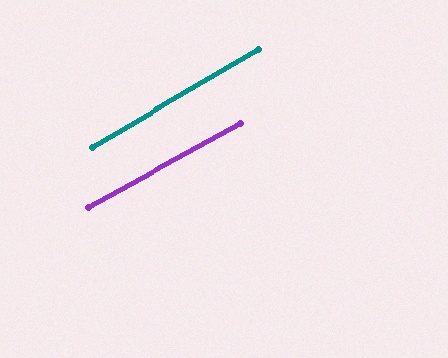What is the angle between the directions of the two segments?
Approximately 2 degrees.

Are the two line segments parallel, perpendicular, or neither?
Parallel — their directions differ by only 1.6°.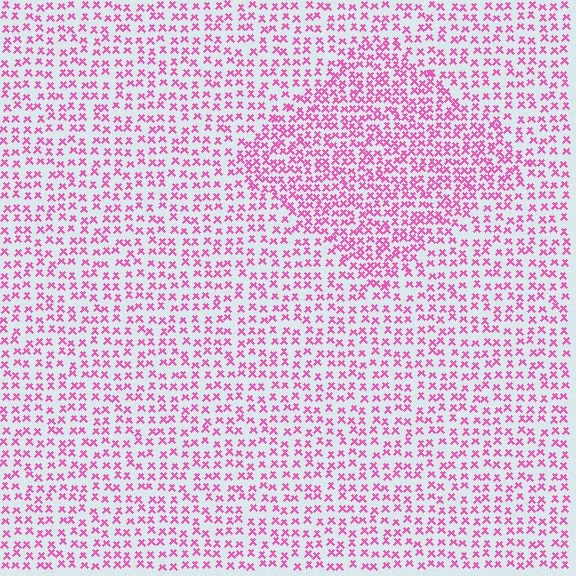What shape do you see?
I see a diamond.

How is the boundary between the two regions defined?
The boundary is defined by a change in element density (approximately 1.7x ratio). All elements are the same color, size, and shape.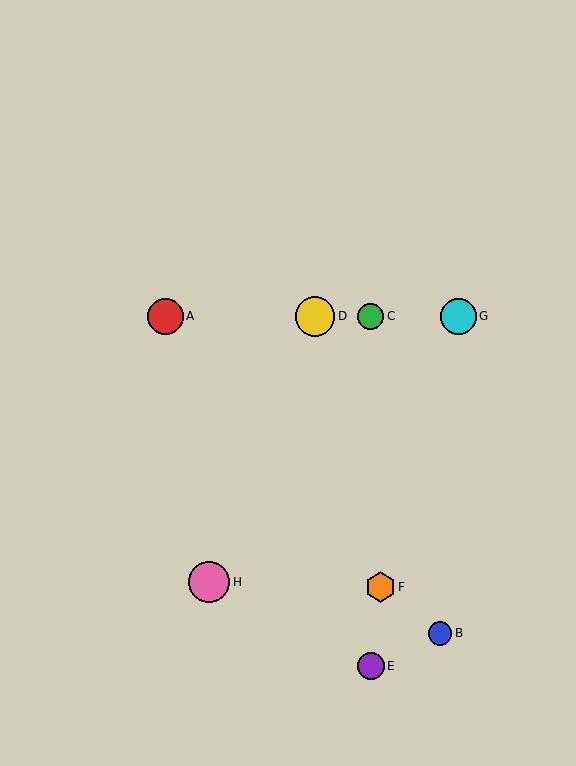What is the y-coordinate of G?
Object G is at y≈316.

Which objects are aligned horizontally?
Objects A, C, D, G are aligned horizontally.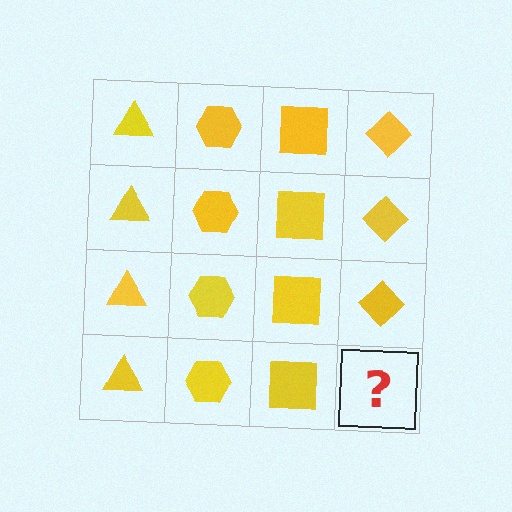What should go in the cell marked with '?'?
The missing cell should contain a yellow diamond.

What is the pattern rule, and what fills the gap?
The rule is that each column has a consistent shape. The gap should be filled with a yellow diamond.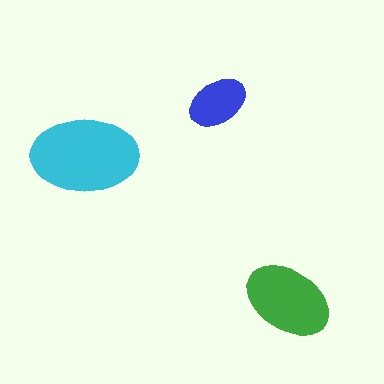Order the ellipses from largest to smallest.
the cyan one, the green one, the blue one.